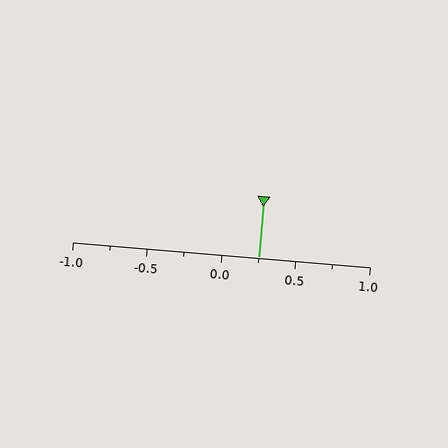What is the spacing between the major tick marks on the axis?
The major ticks are spaced 0.5 apart.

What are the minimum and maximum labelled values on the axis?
The axis runs from -1.0 to 1.0.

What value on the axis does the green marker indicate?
The marker indicates approximately 0.25.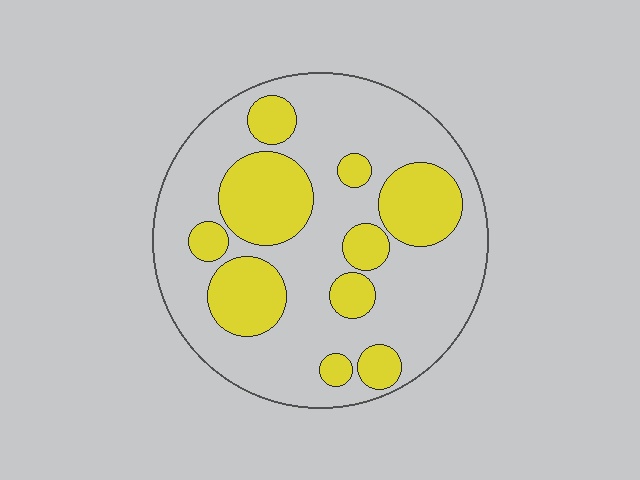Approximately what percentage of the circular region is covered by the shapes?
Approximately 30%.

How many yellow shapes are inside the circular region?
10.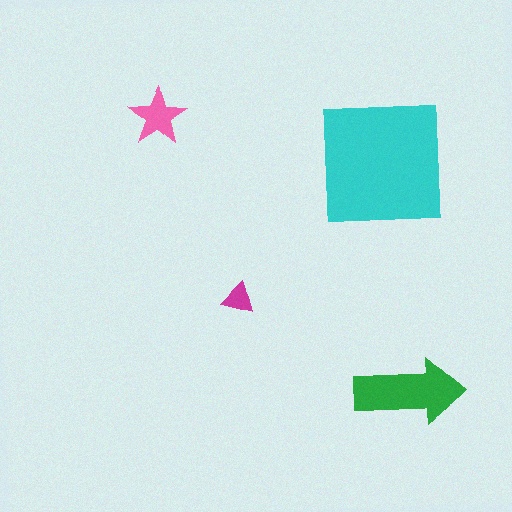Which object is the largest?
The cyan square.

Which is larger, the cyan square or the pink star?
The cyan square.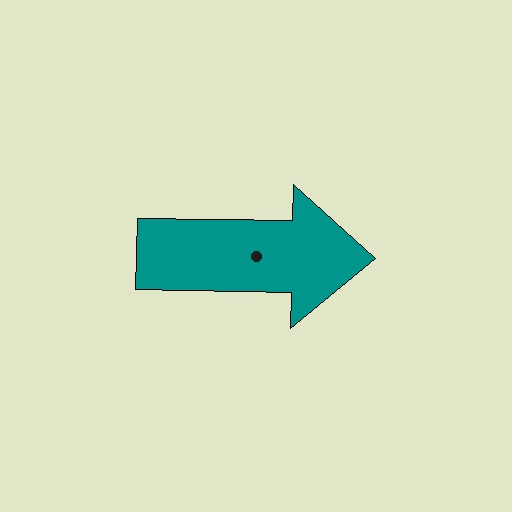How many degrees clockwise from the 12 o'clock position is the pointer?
Approximately 91 degrees.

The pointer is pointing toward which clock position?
Roughly 3 o'clock.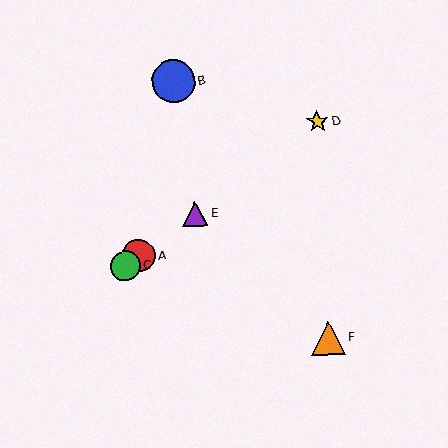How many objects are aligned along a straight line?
4 objects (A, C, D, E) are aligned along a straight line.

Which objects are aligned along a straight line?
Objects A, C, D, E are aligned along a straight line.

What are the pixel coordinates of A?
Object A is at (139, 256).